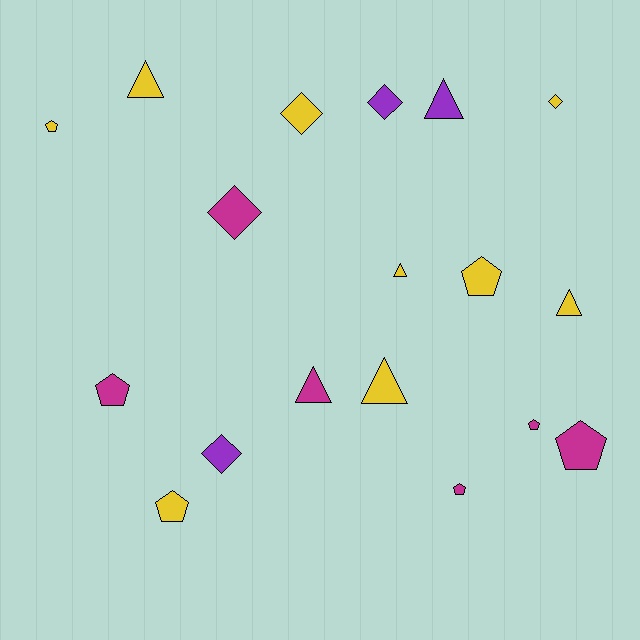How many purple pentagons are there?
There are no purple pentagons.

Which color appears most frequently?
Yellow, with 9 objects.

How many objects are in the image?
There are 18 objects.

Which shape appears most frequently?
Pentagon, with 7 objects.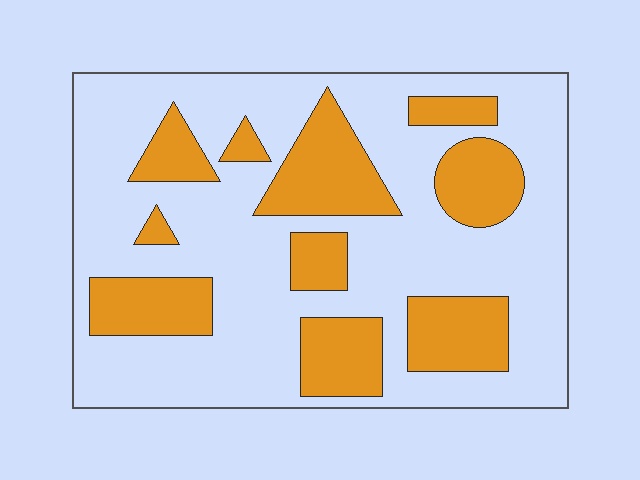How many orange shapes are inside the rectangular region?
10.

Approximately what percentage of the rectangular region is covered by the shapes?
Approximately 30%.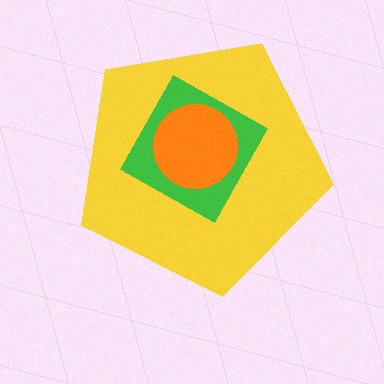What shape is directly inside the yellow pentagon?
The green diamond.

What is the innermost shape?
The orange circle.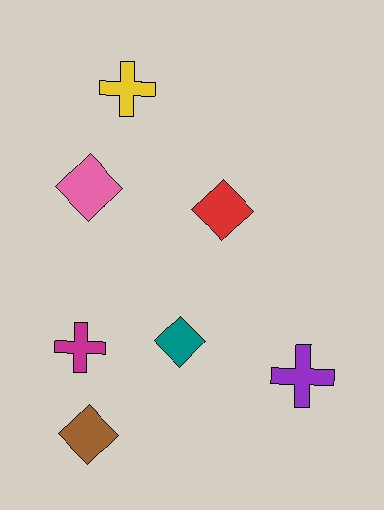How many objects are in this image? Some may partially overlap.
There are 7 objects.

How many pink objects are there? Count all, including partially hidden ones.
There is 1 pink object.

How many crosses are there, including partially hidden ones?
There are 3 crosses.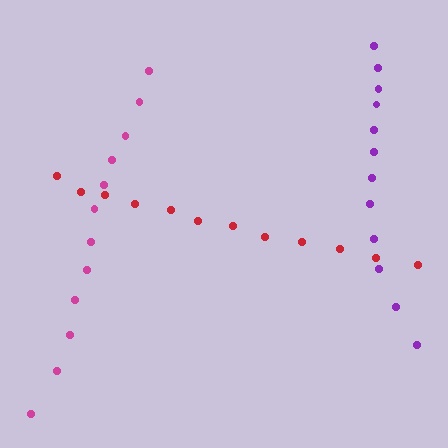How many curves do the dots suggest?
There are 3 distinct paths.